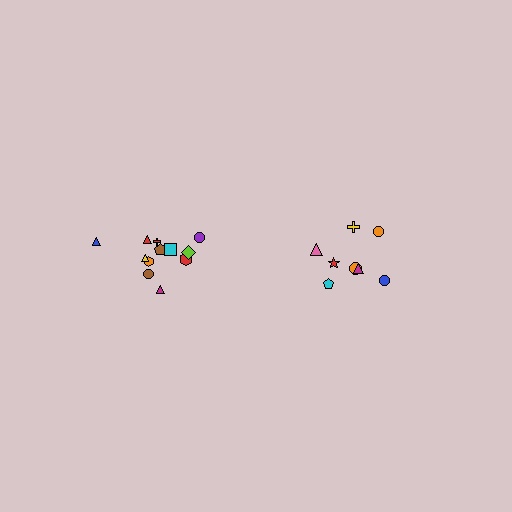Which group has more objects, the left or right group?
The left group.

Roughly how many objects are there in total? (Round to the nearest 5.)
Roughly 20 objects in total.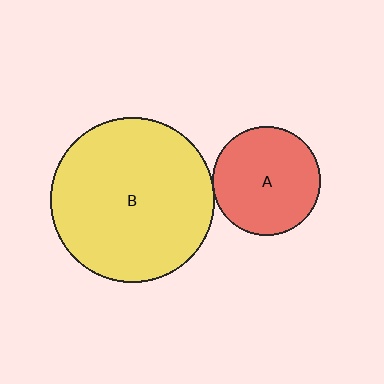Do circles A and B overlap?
Yes.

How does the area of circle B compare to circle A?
Approximately 2.3 times.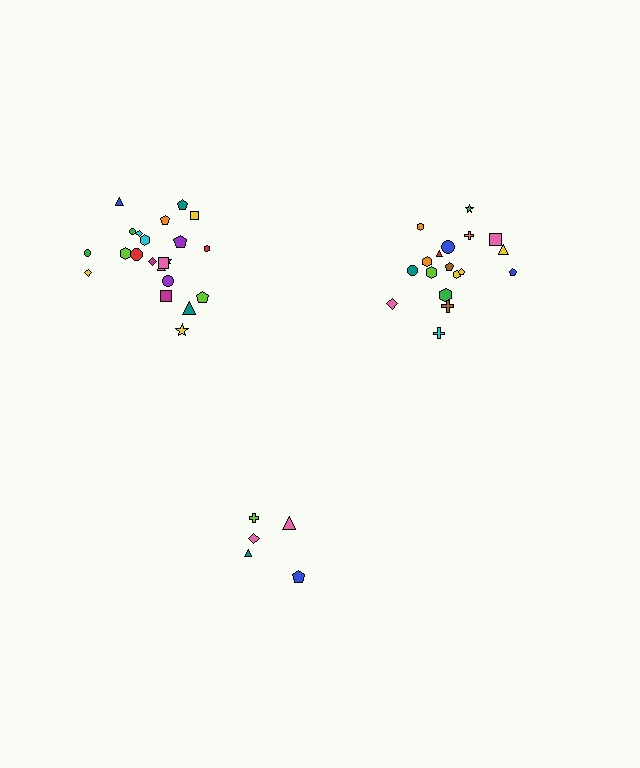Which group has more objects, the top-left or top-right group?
The top-left group.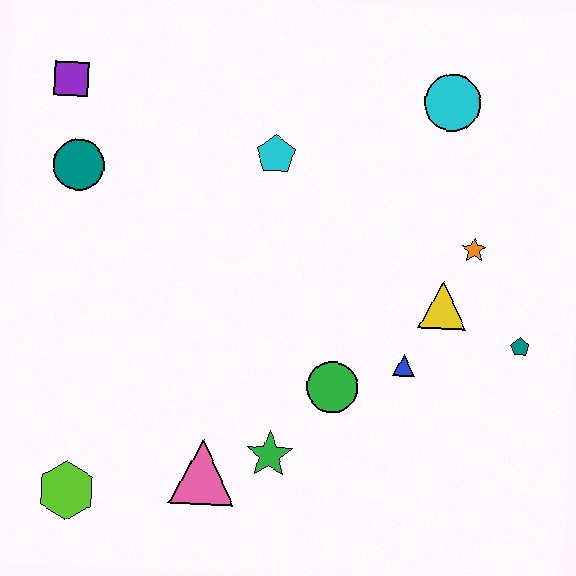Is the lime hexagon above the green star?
No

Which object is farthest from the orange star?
The lime hexagon is farthest from the orange star.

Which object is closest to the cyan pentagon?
The cyan circle is closest to the cyan pentagon.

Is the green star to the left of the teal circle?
No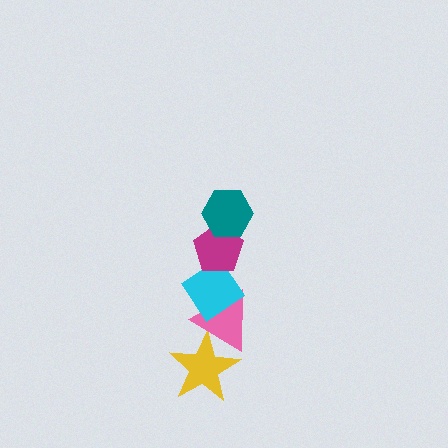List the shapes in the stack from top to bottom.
From top to bottom: the teal hexagon, the magenta pentagon, the cyan diamond, the pink triangle, the yellow star.